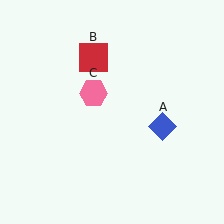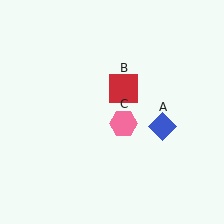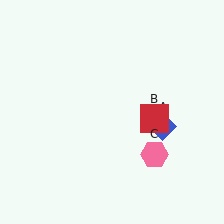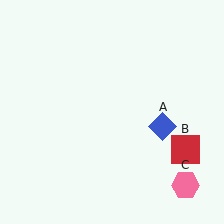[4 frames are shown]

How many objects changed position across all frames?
2 objects changed position: red square (object B), pink hexagon (object C).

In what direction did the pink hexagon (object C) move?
The pink hexagon (object C) moved down and to the right.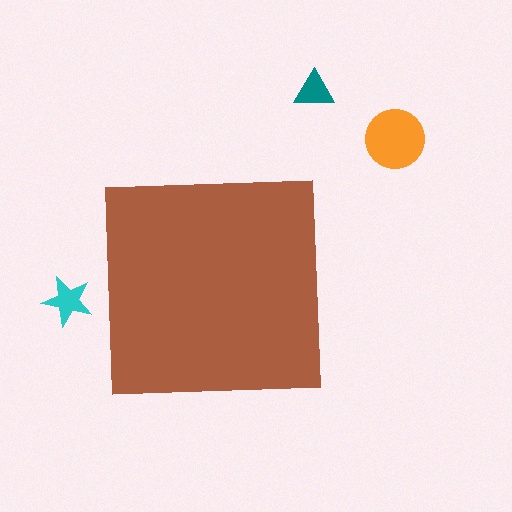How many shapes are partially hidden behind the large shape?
0 shapes are partially hidden.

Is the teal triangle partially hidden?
No, the teal triangle is fully visible.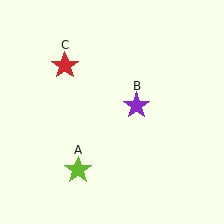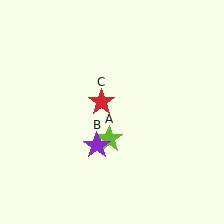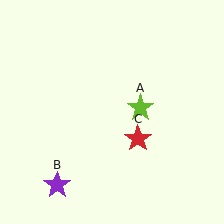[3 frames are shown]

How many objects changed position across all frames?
3 objects changed position: lime star (object A), purple star (object B), red star (object C).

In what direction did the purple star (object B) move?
The purple star (object B) moved down and to the left.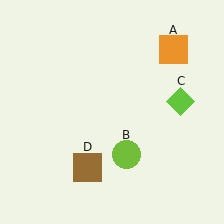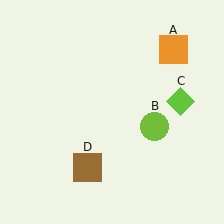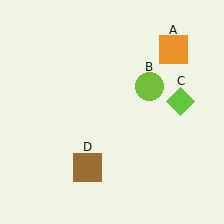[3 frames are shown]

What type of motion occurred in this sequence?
The lime circle (object B) rotated counterclockwise around the center of the scene.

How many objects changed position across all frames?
1 object changed position: lime circle (object B).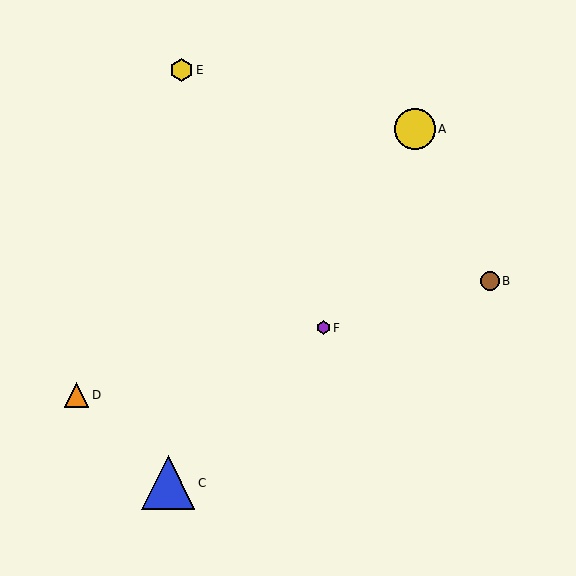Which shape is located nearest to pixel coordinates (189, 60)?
The yellow hexagon (labeled E) at (181, 70) is nearest to that location.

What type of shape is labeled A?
Shape A is a yellow circle.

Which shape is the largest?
The blue triangle (labeled C) is the largest.